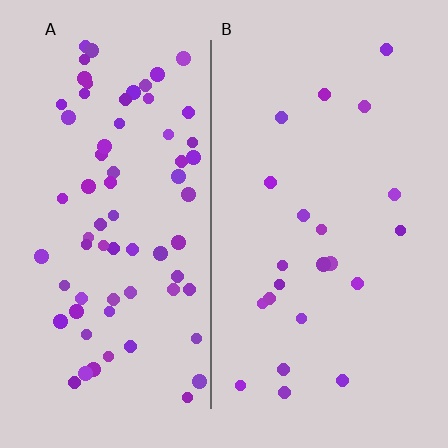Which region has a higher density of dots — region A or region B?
A (the left).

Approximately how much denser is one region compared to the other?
Approximately 3.2× — region A over region B.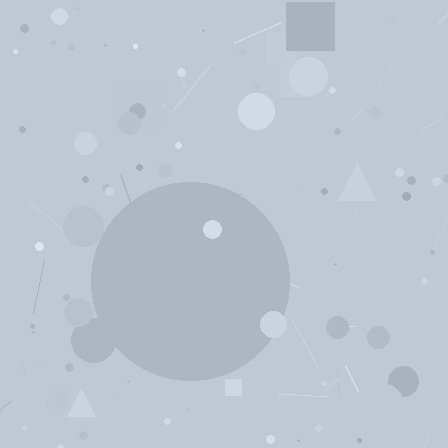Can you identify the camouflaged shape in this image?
The camouflaged shape is a circle.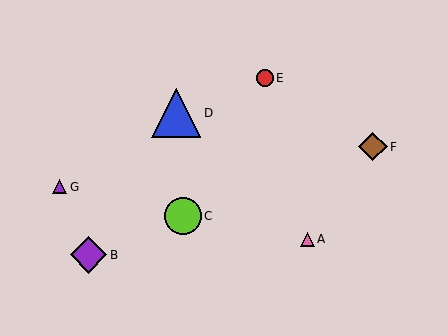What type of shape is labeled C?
Shape C is a lime circle.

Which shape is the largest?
The blue triangle (labeled D) is the largest.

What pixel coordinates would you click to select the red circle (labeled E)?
Click at (265, 78) to select the red circle E.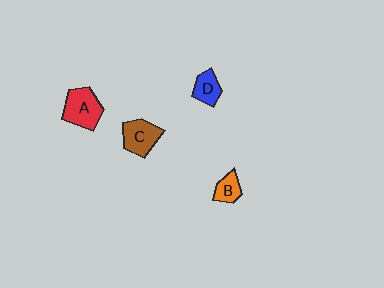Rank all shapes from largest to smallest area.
From largest to smallest: A (red), C (brown), D (blue), B (orange).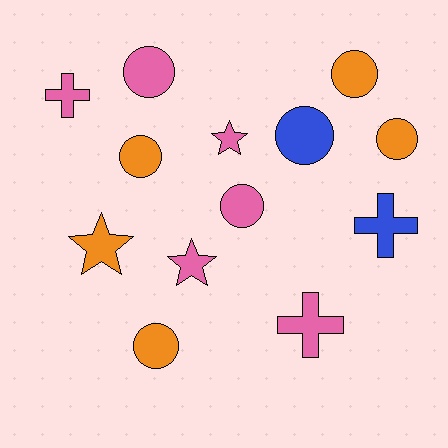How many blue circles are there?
There is 1 blue circle.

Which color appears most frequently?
Pink, with 6 objects.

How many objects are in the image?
There are 13 objects.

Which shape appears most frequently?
Circle, with 7 objects.